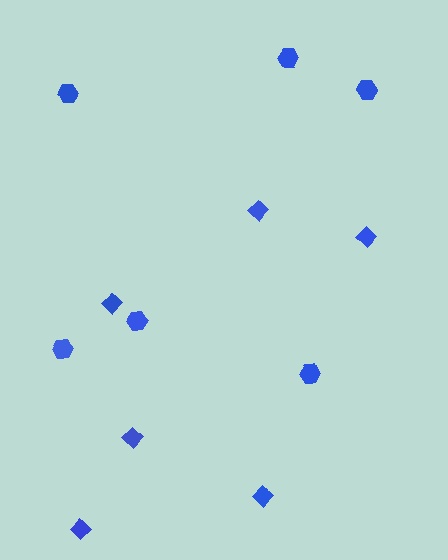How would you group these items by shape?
There are 2 groups: one group of diamonds (6) and one group of hexagons (6).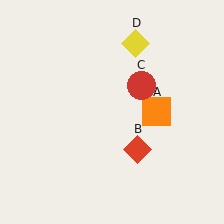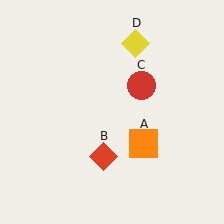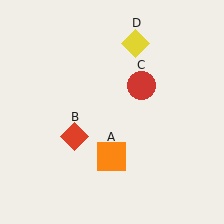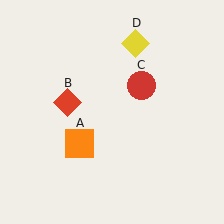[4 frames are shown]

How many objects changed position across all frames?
2 objects changed position: orange square (object A), red diamond (object B).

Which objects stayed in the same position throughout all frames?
Red circle (object C) and yellow diamond (object D) remained stationary.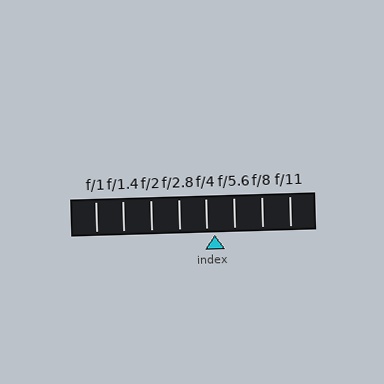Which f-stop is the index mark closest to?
The index mark is closest to f/4.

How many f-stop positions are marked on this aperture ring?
There are 8 f-stop positions marked.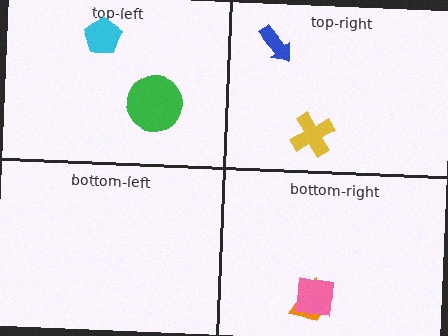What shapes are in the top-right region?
The blue arrow, the yellow cross.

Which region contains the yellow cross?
The top-right region.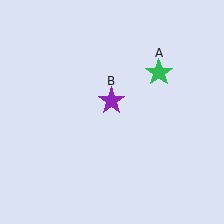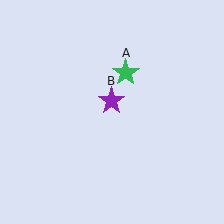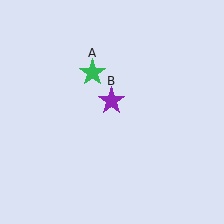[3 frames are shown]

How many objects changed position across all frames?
1 object changed position: green star (object A).